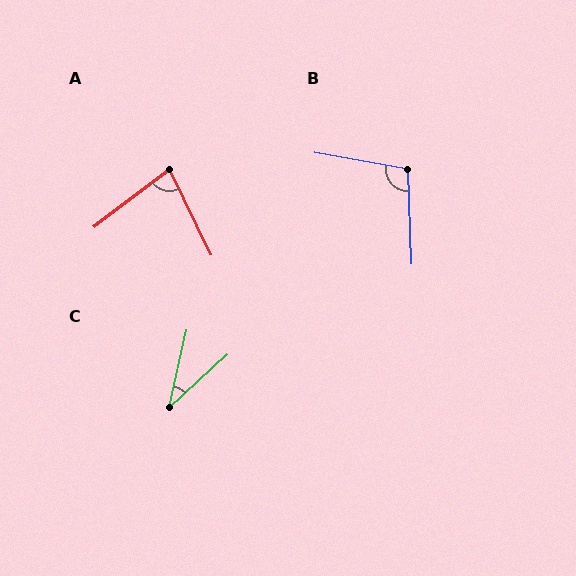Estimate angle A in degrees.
Approximately 78 degrees.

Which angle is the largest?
B, at approximately 102 degrees.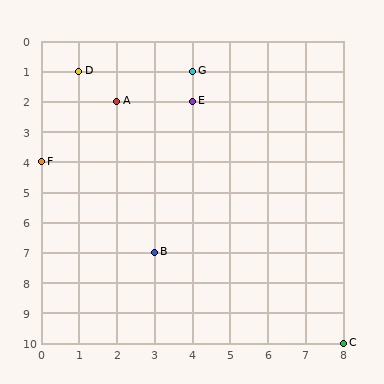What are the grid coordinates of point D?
Point D is at grid coordinates (1, 1).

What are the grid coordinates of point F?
Point F is at grid coordinates (0, 4).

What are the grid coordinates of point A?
Point A is at grid coordinates (2, 2).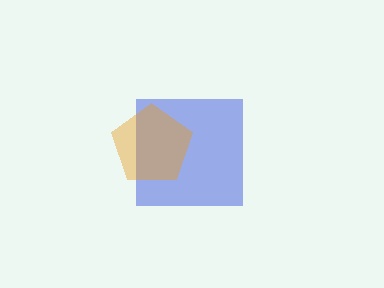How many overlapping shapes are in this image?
There are 2 overlapping shapes in the image.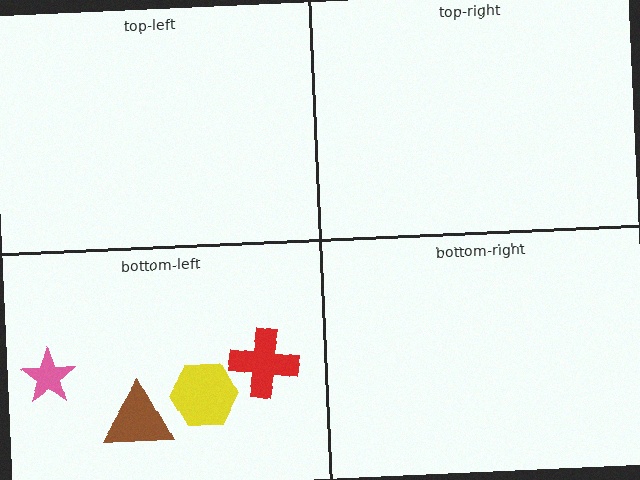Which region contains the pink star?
The bottom-left region.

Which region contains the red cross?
The bottom-left region.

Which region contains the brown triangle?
The bottom-left region.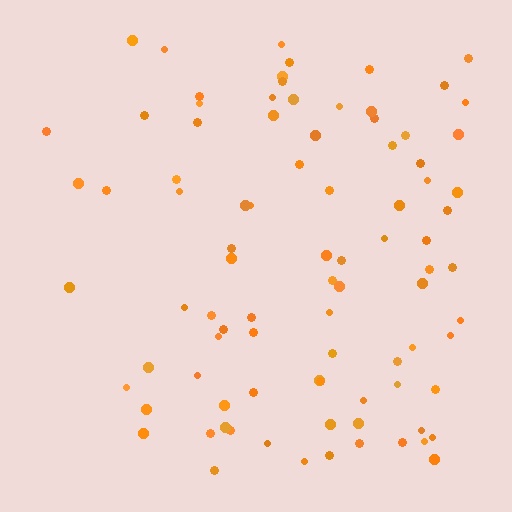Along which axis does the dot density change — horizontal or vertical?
Horizontal.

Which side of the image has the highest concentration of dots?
The right.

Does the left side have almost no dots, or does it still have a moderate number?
Still a moderate number, just noticeably fewer than the right.